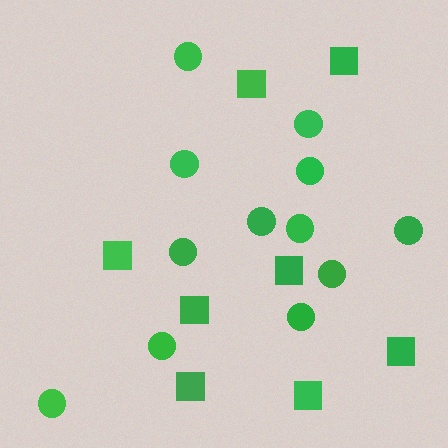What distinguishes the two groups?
There are 2 groups: one group of squares (8) and one group of circles (12).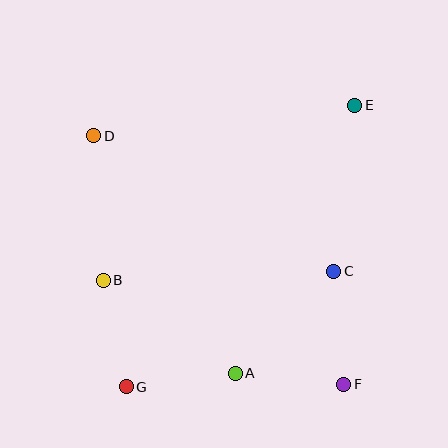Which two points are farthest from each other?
Points E and G are farthest from each other.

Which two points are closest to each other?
Points A and F are closest to each other.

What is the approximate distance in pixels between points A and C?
The distance between A and C is approximately 142 pixels.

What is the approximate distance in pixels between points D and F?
The distance between D and F is approximately 352 pixels.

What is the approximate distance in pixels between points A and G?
The distance between A and G is approximately 110 pixels.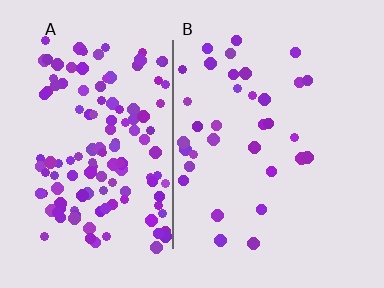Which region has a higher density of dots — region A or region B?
A (the left).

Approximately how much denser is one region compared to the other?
Approximately 4.1× — region A over region B.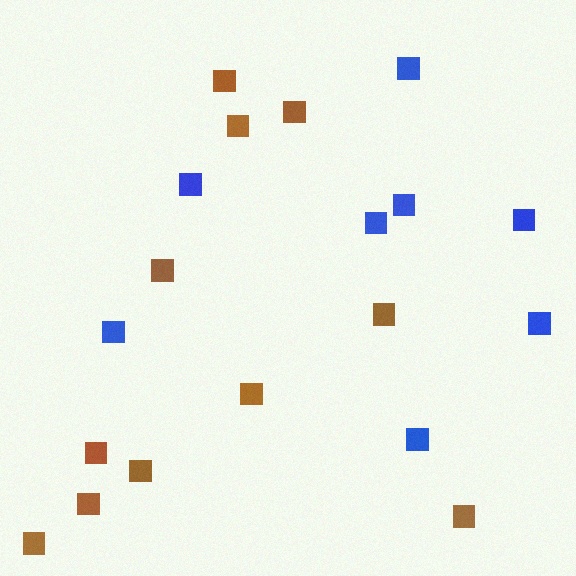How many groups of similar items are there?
There are 2 groups: one group of blue squares (8) and one group of brown squares (11).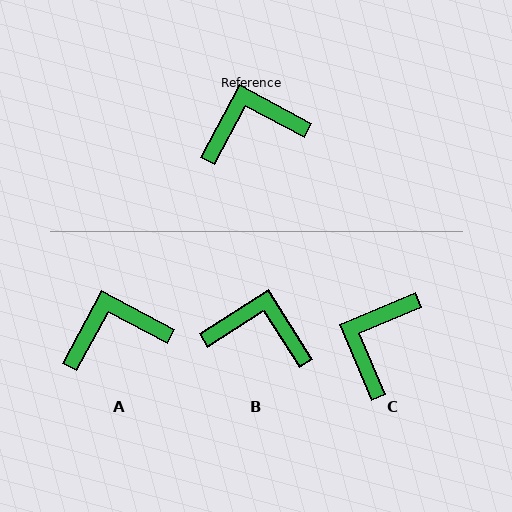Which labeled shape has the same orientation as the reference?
A.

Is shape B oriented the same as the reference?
No, it is off by about 30 degrees.